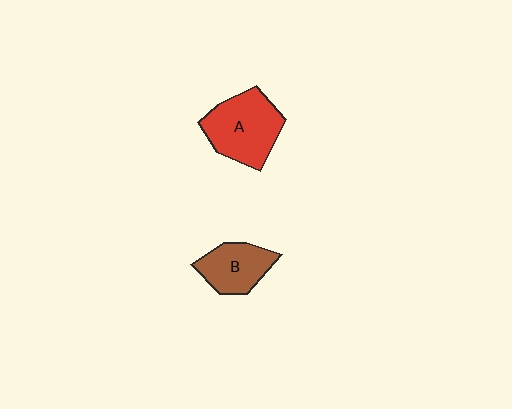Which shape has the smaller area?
Shape B (brown).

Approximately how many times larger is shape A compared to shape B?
Approximately 1.5 times.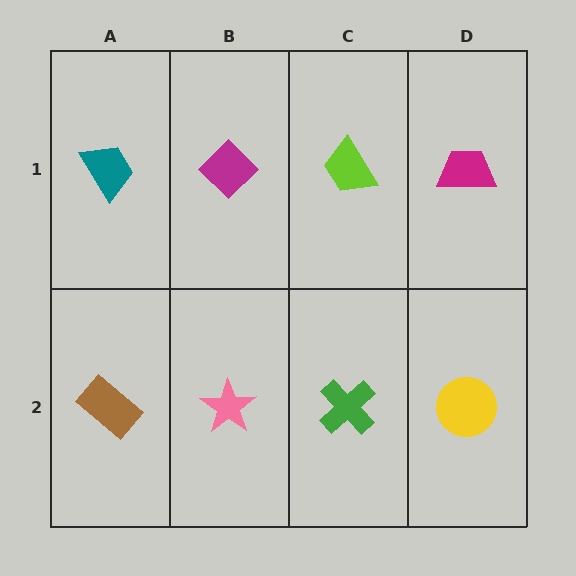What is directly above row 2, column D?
A magenta trapezoid.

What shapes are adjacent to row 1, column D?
A yellow circle (row 2, column D), a lime trapezoid (row 1, column C).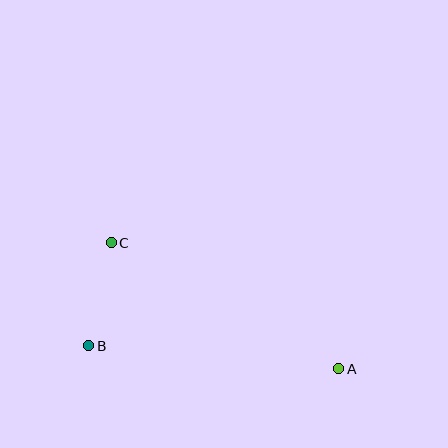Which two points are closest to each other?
Points B and C are closest to each other.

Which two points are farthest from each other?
Points A and C are farthest from each other.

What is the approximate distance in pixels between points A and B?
The distance between A and B is approximately 251 pixels.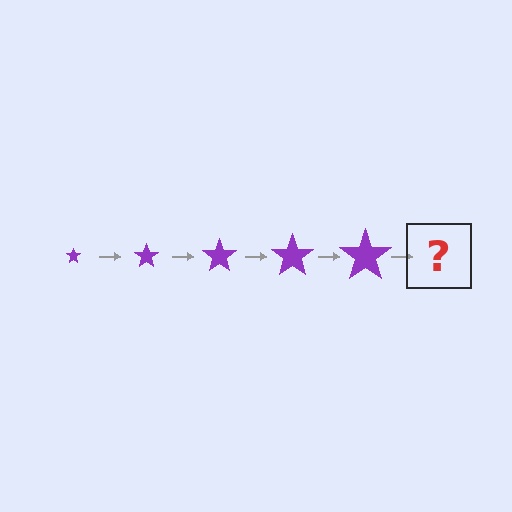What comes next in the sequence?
The next element should be a purple star, larger than the previous one.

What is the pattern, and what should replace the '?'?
The pattern is that the star gets progressively larger each step. The '?' should be a purple star, larger than the previous one.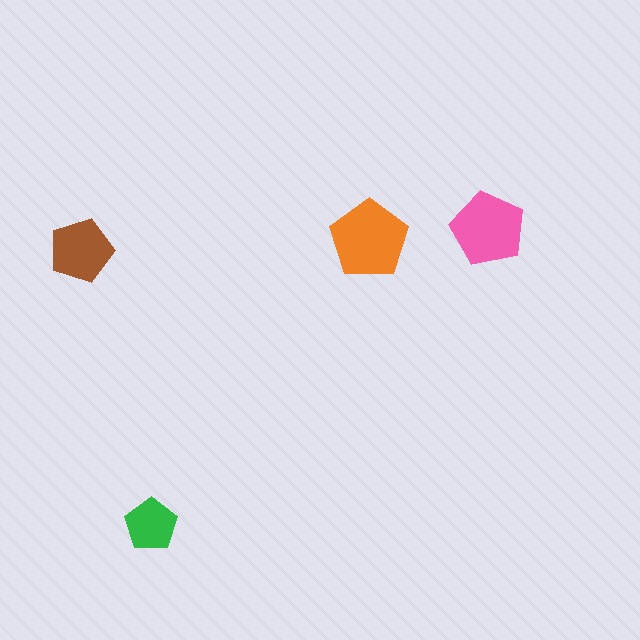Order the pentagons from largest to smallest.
the orange one, the pink one, the brown one, the green one.